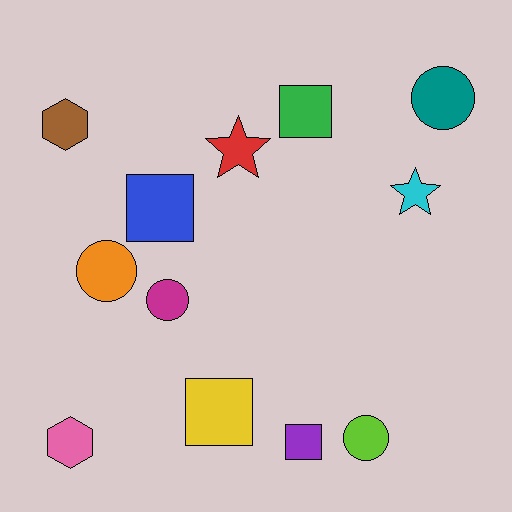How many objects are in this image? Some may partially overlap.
There are 12 objects.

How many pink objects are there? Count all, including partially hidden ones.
There is 1 pink object.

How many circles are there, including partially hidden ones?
There are 4 circles.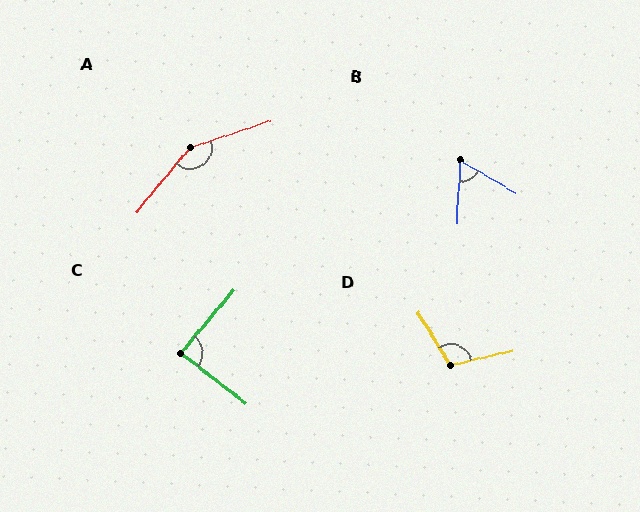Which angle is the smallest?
B, at approximately 63 degrees.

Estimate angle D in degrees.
Approximately 108 degrees.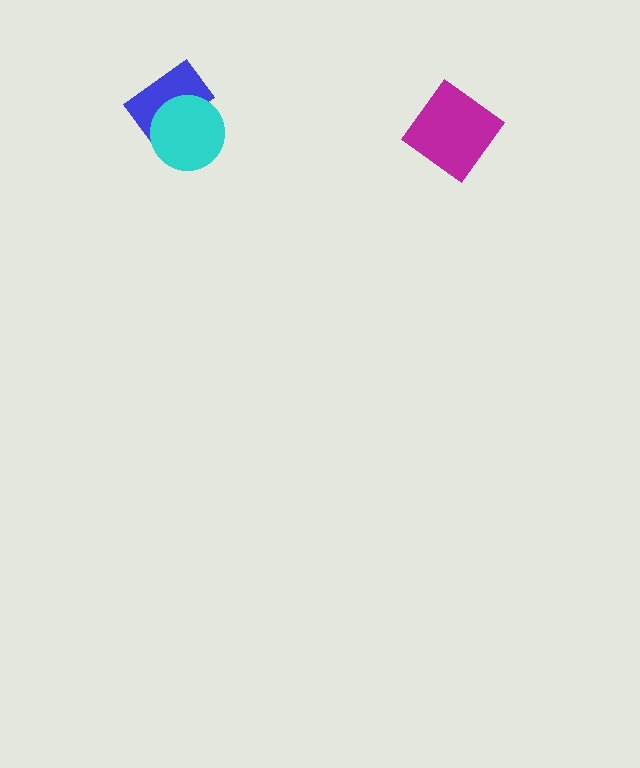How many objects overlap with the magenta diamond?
0 objects overlap with the magenta diamond.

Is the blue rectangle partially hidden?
Yes, it is partially covered by another shape.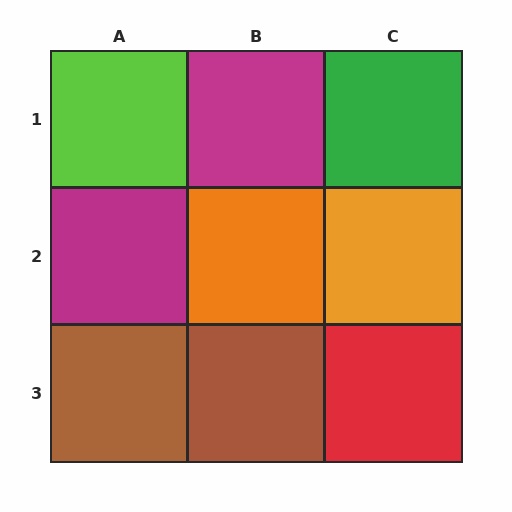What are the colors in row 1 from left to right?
Lime, magenta, green.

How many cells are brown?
2 cells are brown.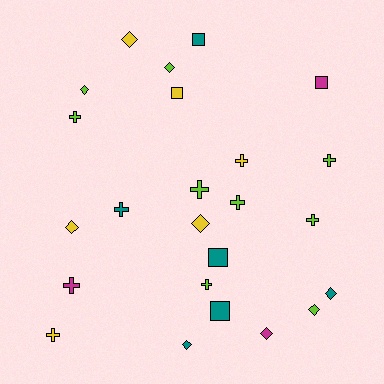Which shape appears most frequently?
Cross, with 10 objects.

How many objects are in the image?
There are 24 objects.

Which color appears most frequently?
Lime, with 9 objects.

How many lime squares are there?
There are no lime squares.